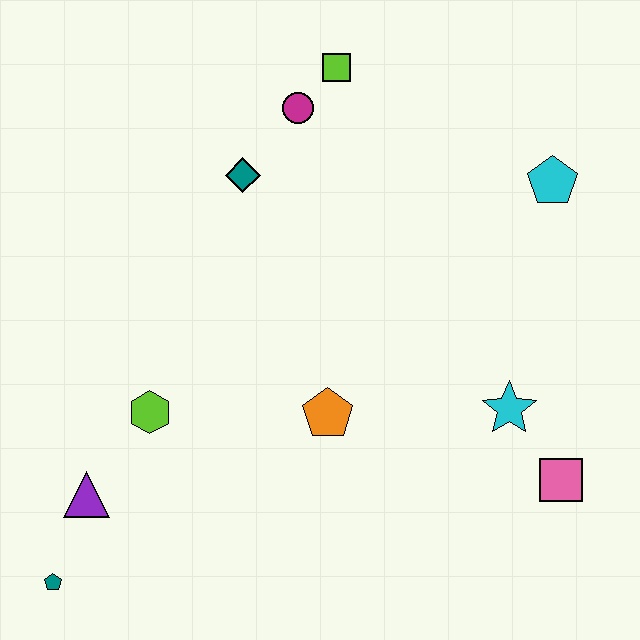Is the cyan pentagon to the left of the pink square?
Yes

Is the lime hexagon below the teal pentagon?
No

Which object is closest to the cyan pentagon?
The cyan star is closest to the cyan pentagon.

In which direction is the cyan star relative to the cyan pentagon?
The cyan star is below the cyan pentagon.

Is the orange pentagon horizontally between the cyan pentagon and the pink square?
No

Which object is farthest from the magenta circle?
The teal pentagon is farthest from the magenta circle.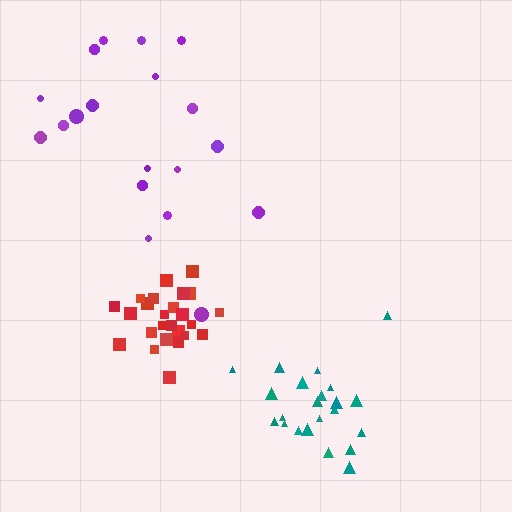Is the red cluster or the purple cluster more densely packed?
Red.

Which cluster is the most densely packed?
Red.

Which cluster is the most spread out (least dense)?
Purple.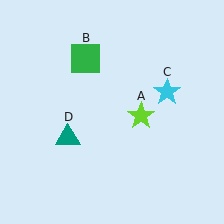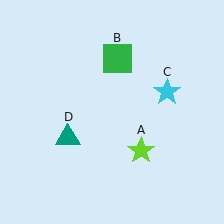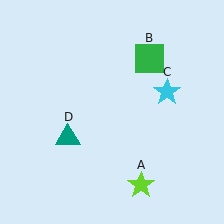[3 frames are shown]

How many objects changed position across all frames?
2 objects changed position: lime star (object A), green square (object B).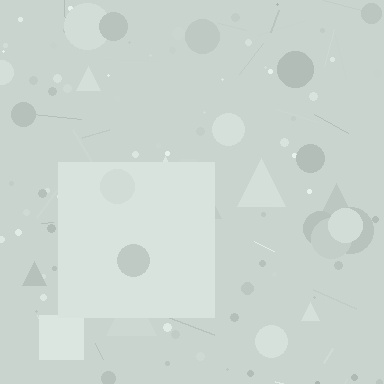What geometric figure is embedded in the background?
A square is embedded in the background.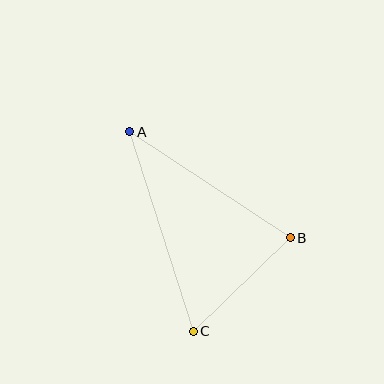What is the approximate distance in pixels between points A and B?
The distance between A and B is approximately 192 pixels.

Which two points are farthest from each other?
Points A and C are farthest from each other.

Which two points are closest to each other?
Points B and C are closest to each other.